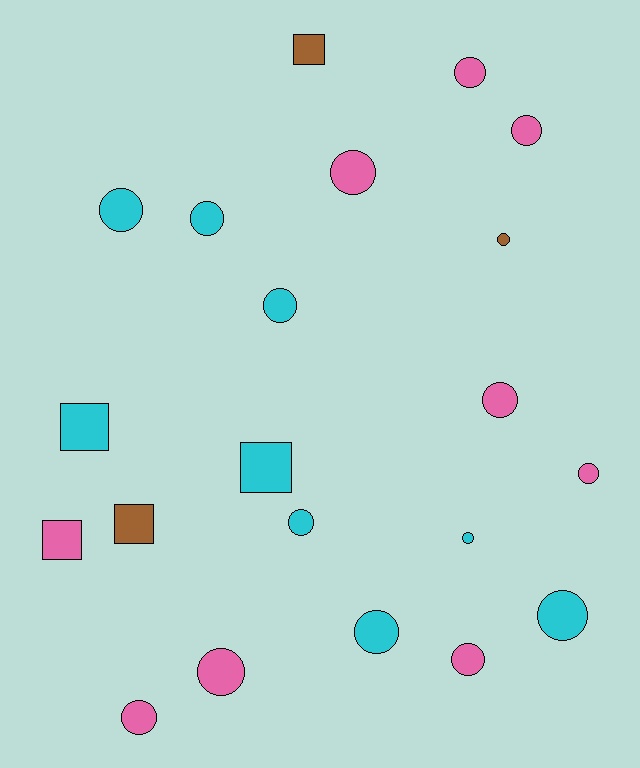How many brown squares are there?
There are 2 brown squares.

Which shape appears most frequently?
Circle, with 16 objects.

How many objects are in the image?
There are 21 objects.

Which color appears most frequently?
Cyan, with 9 objects.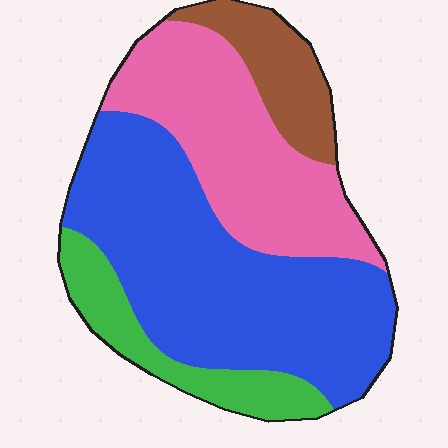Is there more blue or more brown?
Blue.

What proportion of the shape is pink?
Pink covers 29% of the shape.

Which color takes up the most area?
Blue, at roughly 45%.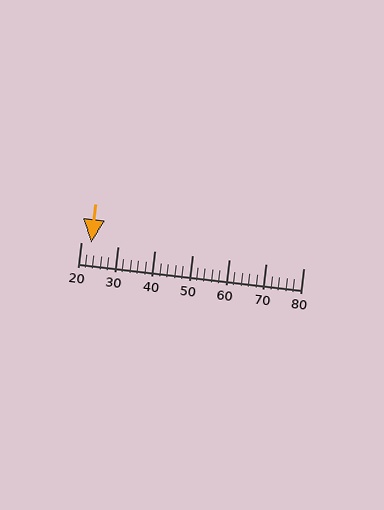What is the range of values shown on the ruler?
The ruler shows values from 20 to 80.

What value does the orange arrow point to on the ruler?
The orange arrow points to approximately 23.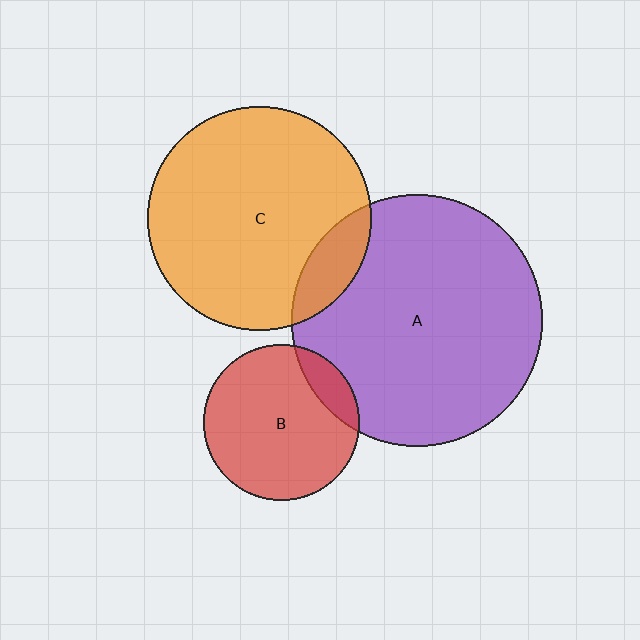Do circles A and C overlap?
Yes.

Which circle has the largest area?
Circle A (purple).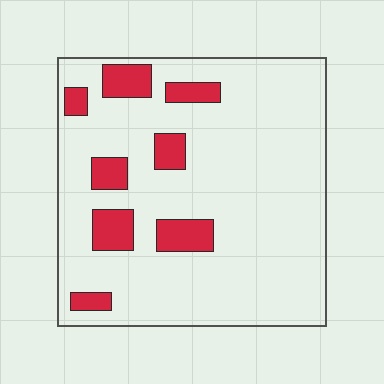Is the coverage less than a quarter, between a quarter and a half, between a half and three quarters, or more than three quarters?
Less than a quarter.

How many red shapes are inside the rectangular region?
8.